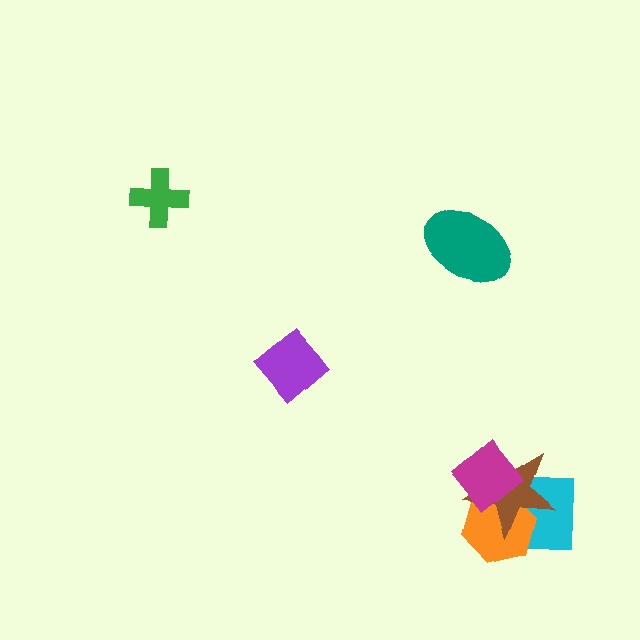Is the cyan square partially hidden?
Yes, it is partially covered by another shape.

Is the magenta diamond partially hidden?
No, no other shape covers it.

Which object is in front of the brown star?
The magenta diamond is in front of the brown star.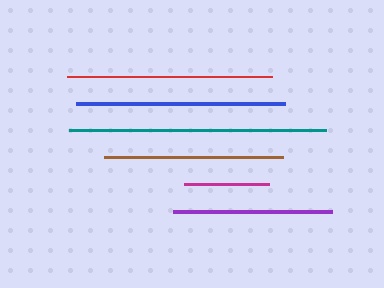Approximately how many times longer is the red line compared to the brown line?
The red line is approximately 1.1 times the length of the brown line.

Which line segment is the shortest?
The magenta line is the shortest at approximately 85 pixels.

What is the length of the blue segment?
The blue segment is approximately 209 pixels long.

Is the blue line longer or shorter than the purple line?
The blue line is longer than the purple line.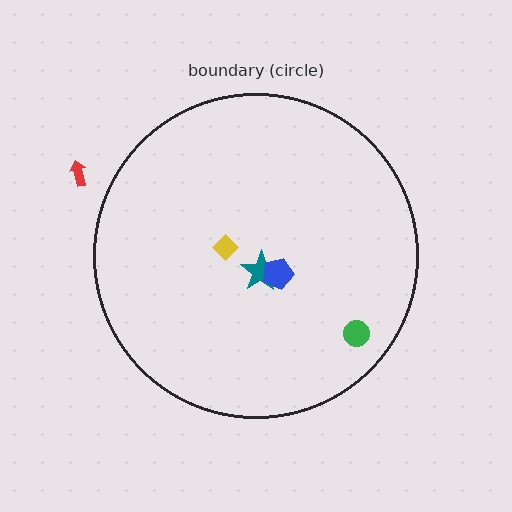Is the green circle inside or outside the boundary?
Inside.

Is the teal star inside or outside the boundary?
Inside.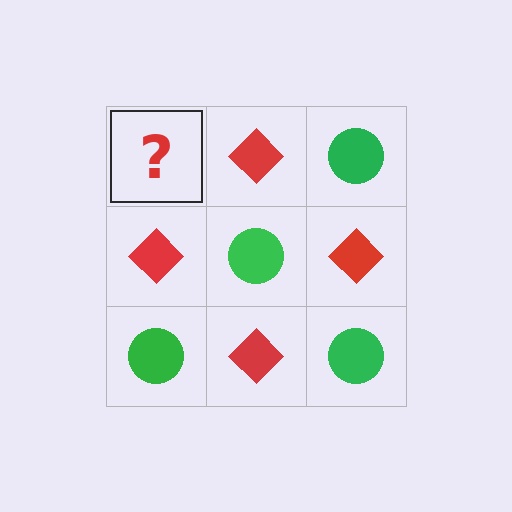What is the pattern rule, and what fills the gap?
The rule is that it alternates green circle and red diamond in a checkerboard pattern. The gap should be filled with a green circle.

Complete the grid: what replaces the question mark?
The question mark should be replaced with a green circle.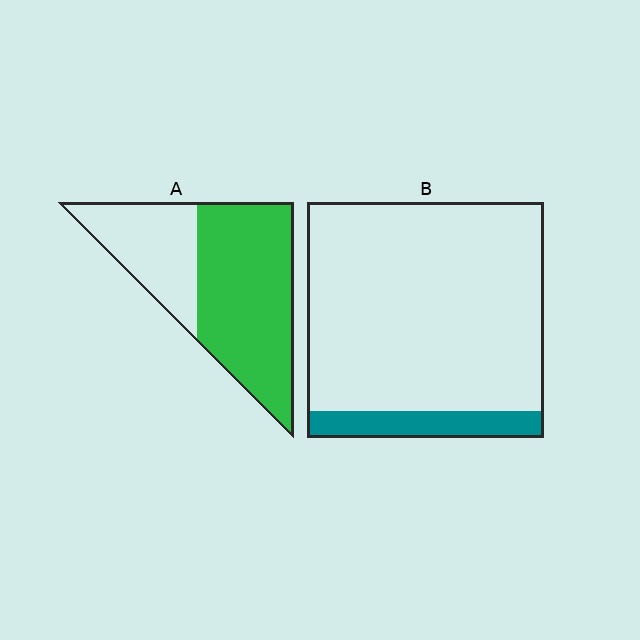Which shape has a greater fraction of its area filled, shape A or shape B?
Shape A.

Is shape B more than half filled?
No.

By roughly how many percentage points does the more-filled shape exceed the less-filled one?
By roughly 55 percentage points (A over B).